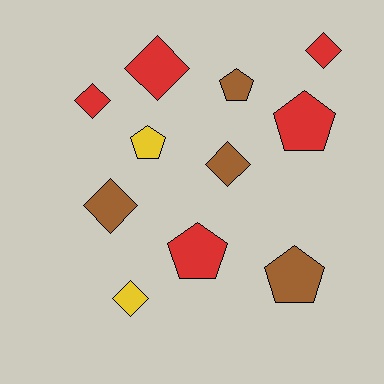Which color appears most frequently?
Red, with 5 objects.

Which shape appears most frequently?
Diamond, with 6 objects.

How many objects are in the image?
There are 11 objects.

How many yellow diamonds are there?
There is 1 yellow diamond.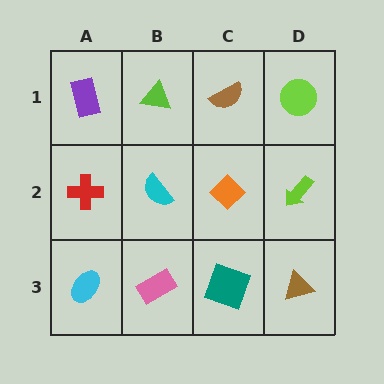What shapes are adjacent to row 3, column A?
A red cross (row 2, column A), a pink rectangle (row 3, column B).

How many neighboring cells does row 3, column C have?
3.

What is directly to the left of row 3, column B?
A cyan ellipse.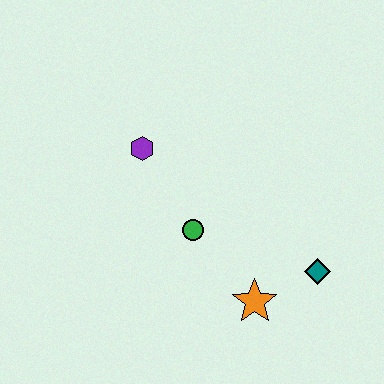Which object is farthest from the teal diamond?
The purple hexagon is farthest from the teal diamond.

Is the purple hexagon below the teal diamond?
No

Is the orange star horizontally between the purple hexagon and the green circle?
No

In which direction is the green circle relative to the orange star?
The green circle is above the orange star.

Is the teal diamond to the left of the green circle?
No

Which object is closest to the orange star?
The teal diamond is closest to the orange star.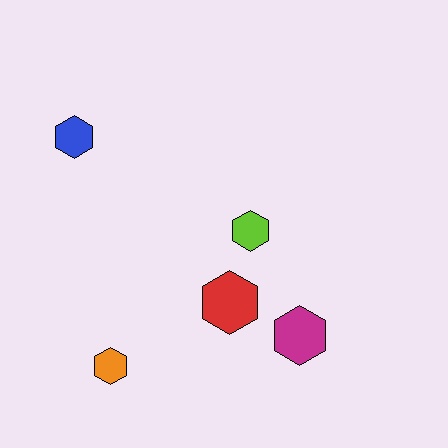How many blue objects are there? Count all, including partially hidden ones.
There is 1 blue object.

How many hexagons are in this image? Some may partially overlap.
There are 5 hexagons.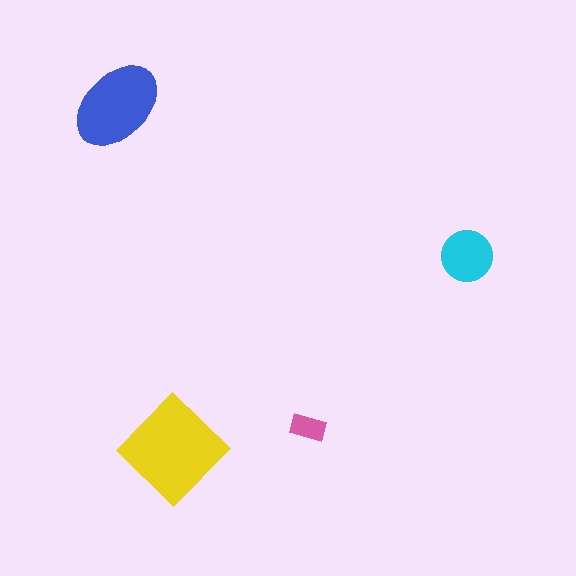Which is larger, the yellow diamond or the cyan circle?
The yellow diamond.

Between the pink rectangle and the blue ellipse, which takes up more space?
The blue ellipse.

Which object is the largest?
The yellow diamond.